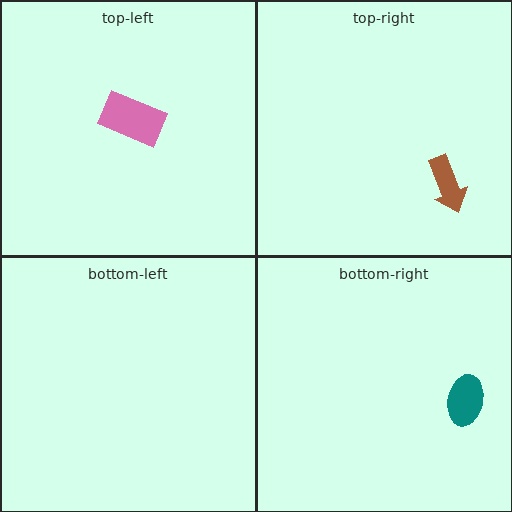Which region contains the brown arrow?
The top-right region.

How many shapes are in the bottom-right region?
1.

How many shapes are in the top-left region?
1.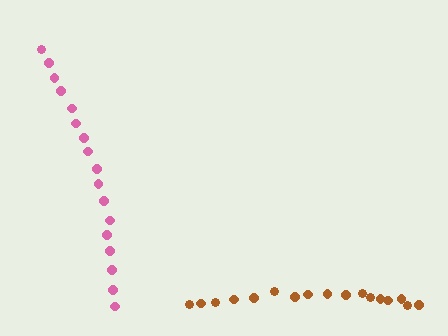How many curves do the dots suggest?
There are 2 distinct paths.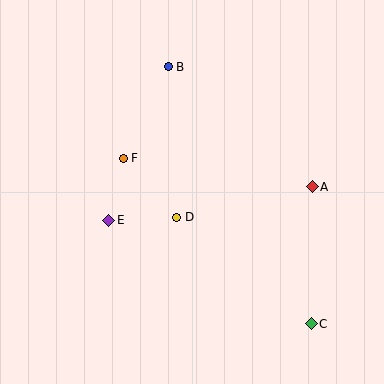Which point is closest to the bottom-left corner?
Point E is closest to the bottom-left corner.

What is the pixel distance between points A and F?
The distance between A and F is 191 pixels.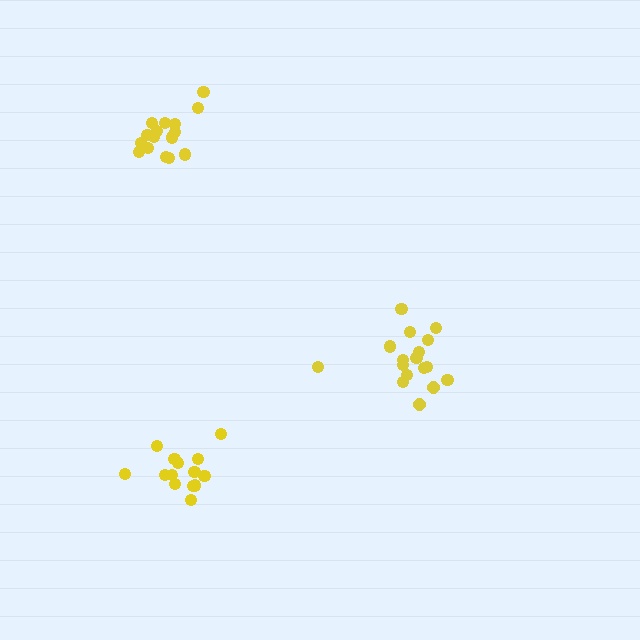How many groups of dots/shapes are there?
There are 3 groups.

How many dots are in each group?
Group 1: 17 dots, Group 2: 14 dots, Group 3: 16 dots (47 total).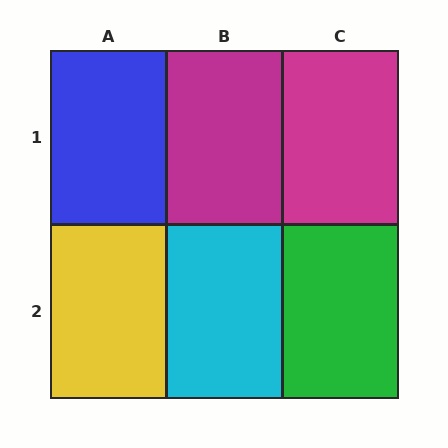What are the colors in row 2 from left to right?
Yellow, cyan, green.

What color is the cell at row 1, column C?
Magenta.